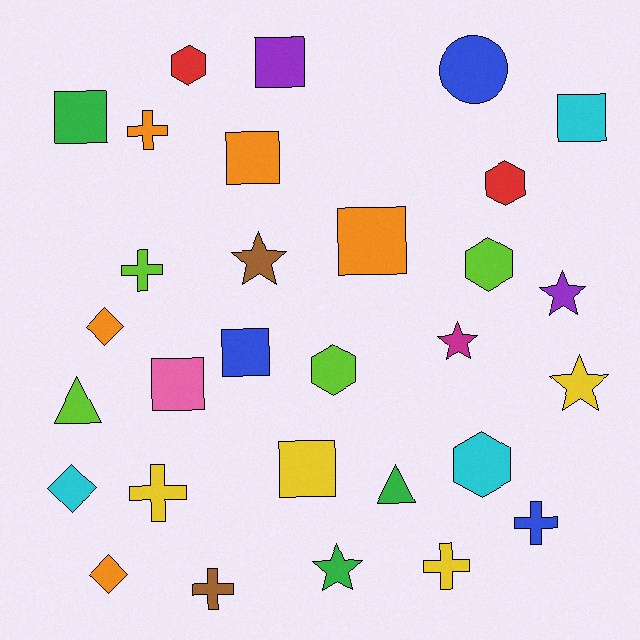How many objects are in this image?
There are 30 objects.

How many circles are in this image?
There is 1 circle.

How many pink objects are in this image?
There is 1 pink object.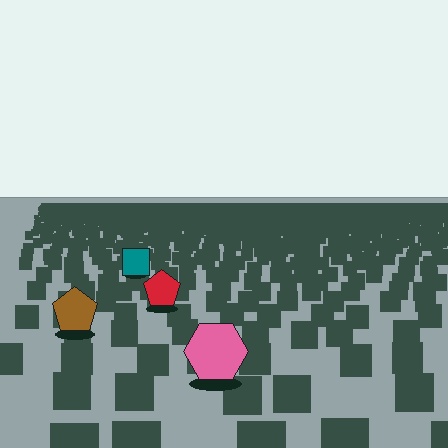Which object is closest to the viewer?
The pink hexagon is closest. The texture marks near it are larger and more spread out.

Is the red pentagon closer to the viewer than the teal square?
Yes. The red pentagon is closer — you can tell from the texture gradient: the ground texture is coarser near it.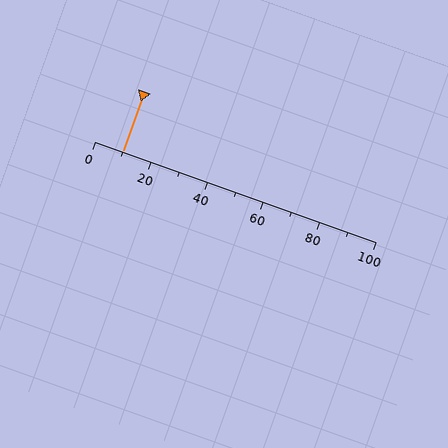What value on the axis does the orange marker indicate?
The marker indicates approximately 10.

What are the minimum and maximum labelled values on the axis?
The axis runs from 0 to 100.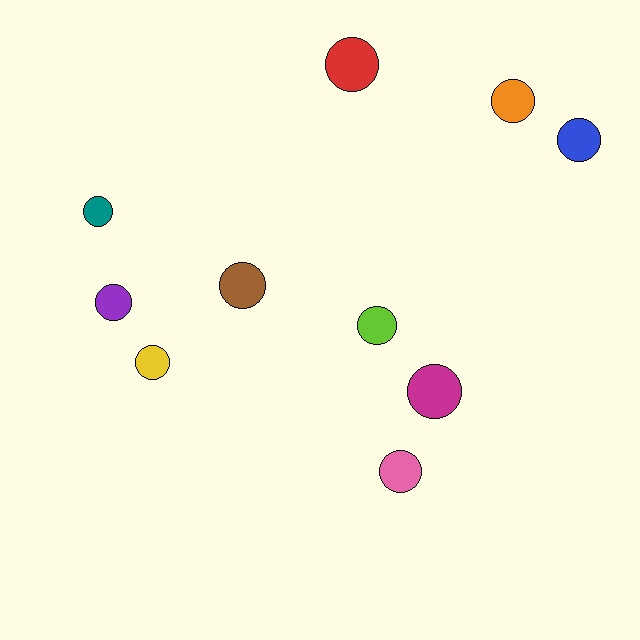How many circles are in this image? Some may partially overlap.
There are 10 circles.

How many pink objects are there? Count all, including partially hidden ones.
There is 1 pink object.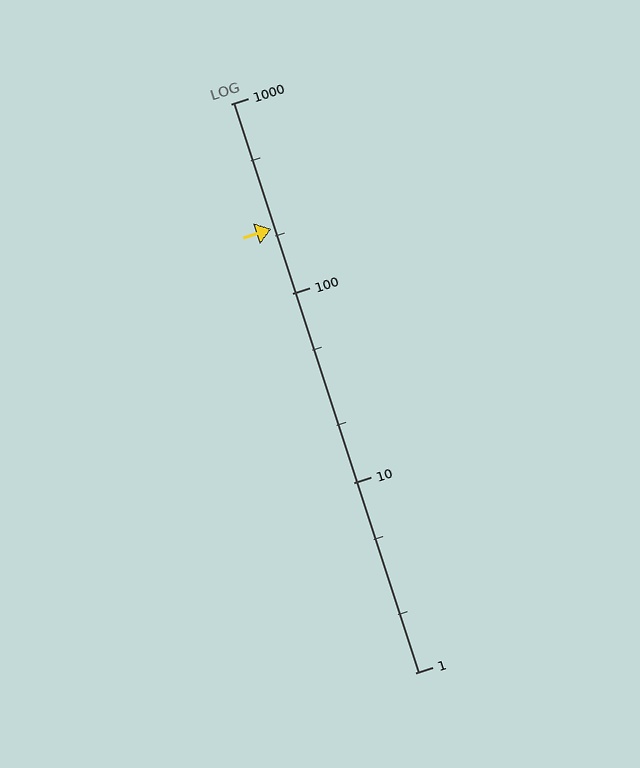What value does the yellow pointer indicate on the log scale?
The pointer indicates approximately 220.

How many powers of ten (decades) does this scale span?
The scale spans 3 decades, from 1 to 1000.